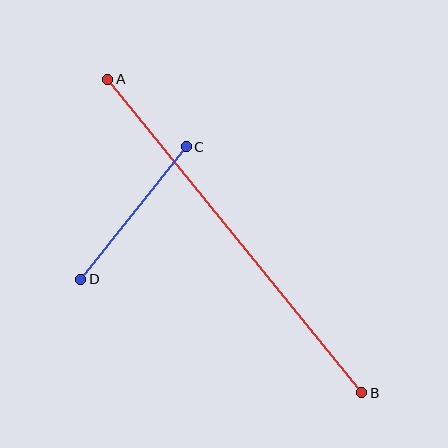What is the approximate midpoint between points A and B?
The midpoint is at approximately (235, 236) pixels.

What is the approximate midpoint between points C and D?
The midpoint is at approximately (133, 213) pixels.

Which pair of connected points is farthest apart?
Points A and B are farthest apart.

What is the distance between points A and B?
The distance is approximately 403 pixels.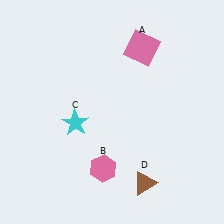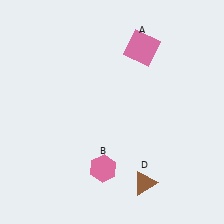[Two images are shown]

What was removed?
The cyan star (C) was removed in Image 2.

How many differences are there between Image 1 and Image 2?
There is 1 difference between the two images.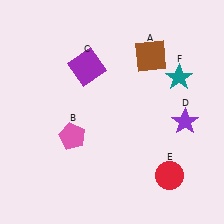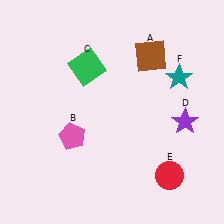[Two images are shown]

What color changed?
The square (C) changed from purple in Image 1 to green in Image 2.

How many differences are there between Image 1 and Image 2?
There is 1 difference between the two images.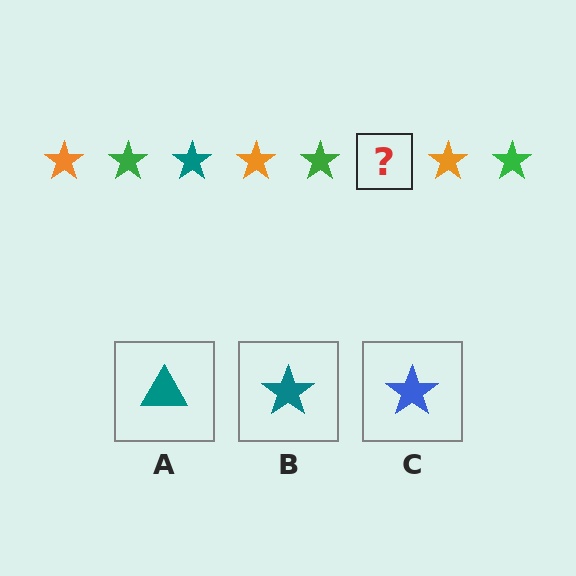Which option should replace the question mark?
Option B.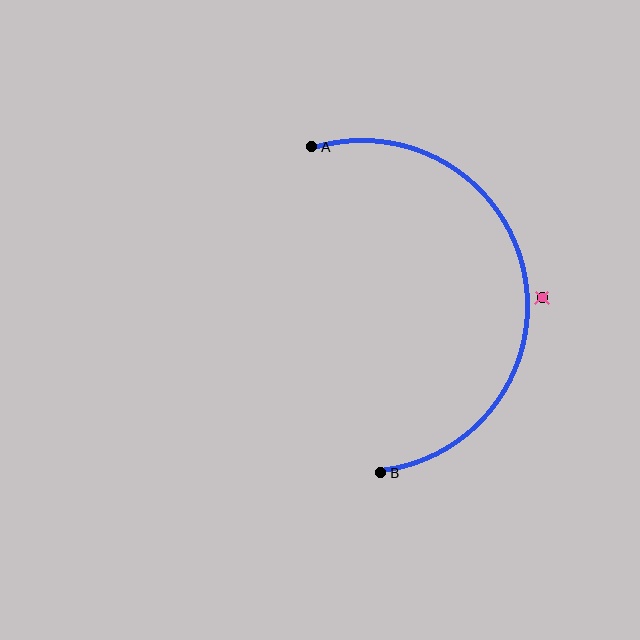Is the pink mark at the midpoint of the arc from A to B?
No — the pink mark does not lie on the arc at all. It sits slightly outside the curve.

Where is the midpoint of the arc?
The arc midpoint is the point on the curve farthest from the straight line joining A and B. It sits to the right of that line.